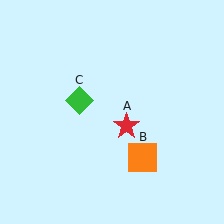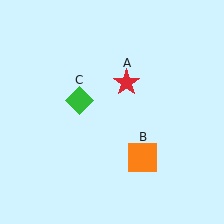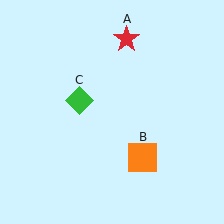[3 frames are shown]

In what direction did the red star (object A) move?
The red star (object A) moved up.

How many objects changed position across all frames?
1 object changed position: red star (object A).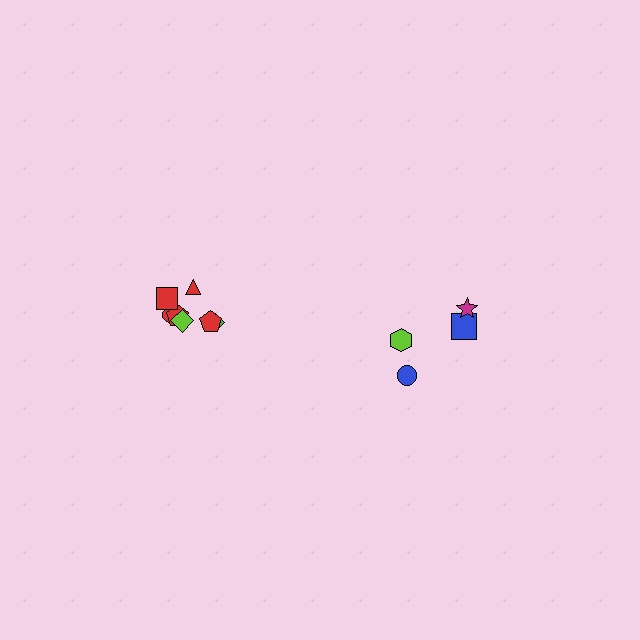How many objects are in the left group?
There are 7 objects.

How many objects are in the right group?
There are 4 objects.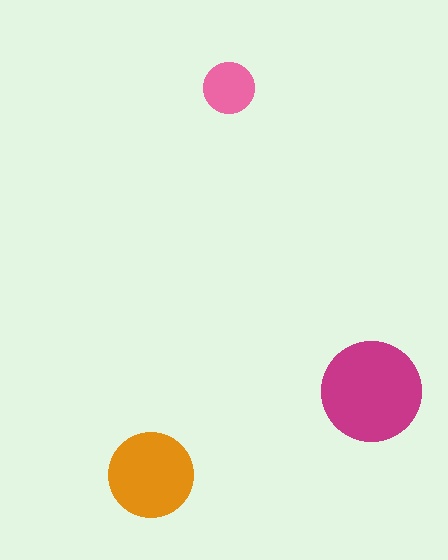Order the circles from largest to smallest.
the magenta one, the orange one, the pink one.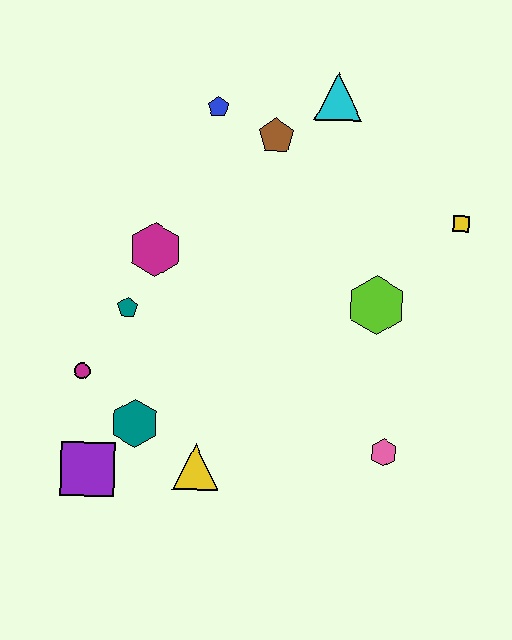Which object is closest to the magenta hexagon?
The teal pentagon is closest to the magenta hexagon.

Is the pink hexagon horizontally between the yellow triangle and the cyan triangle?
No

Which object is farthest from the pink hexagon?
The blue pentagon is farthest from the pink hexagon.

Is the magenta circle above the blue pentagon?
No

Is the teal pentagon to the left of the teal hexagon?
Yes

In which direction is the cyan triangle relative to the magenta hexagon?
The cyan triangle is to the right of the magenta hexagon.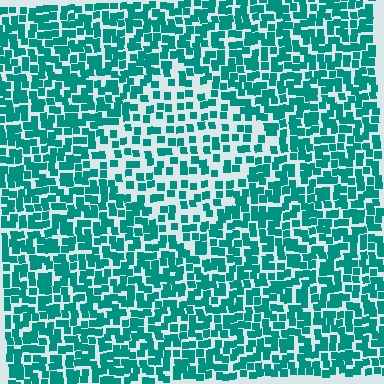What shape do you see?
I see a diamond.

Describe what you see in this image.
The image contains small teal elements arranged at two different densities. A diamond-shaped region is visible where the elements are less densely packed than the surrounding area.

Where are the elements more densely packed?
The elements are more densely packed outside the diamond boundary.